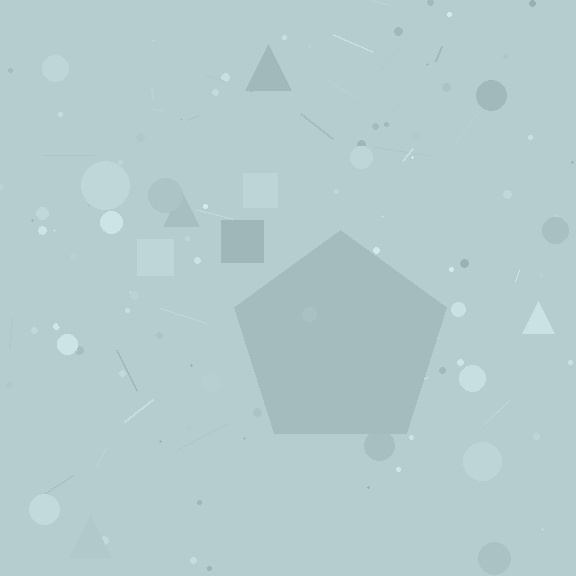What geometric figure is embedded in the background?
A pentagon is embedded in the background.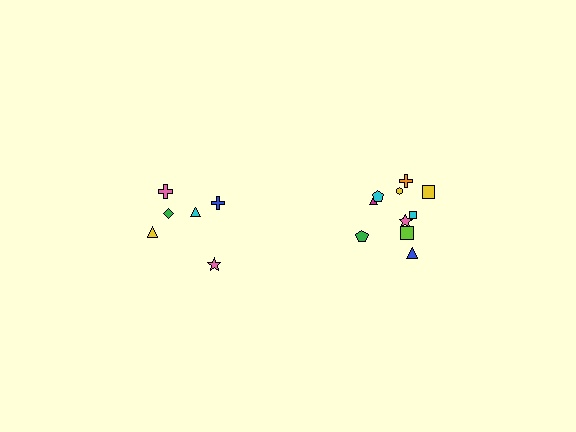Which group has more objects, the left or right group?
The right group.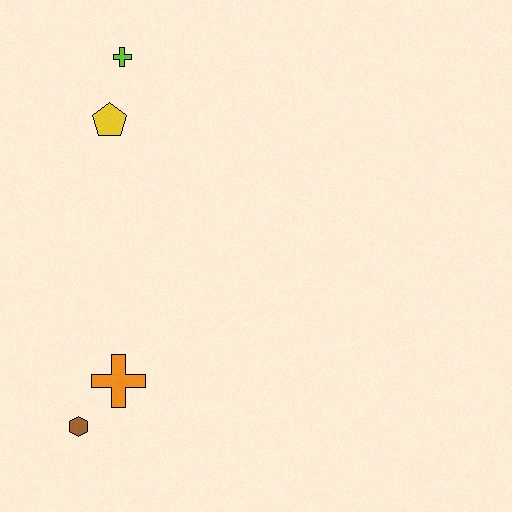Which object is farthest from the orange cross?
The lime cross is farthest from the orange cross.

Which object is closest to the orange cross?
The brown hexagon is closest to the orange cross.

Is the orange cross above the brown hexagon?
Yes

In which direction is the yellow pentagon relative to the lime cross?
The yellow pentagon is below the lime cross.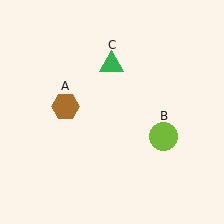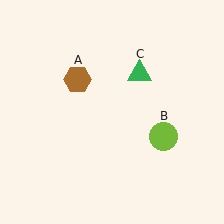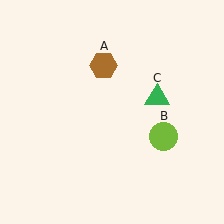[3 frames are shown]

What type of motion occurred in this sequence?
The brown hexagon (object A), green triangle (object C) rotated clockwise around the center of the scene.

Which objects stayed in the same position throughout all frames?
Lime circle (object B) remained stationary.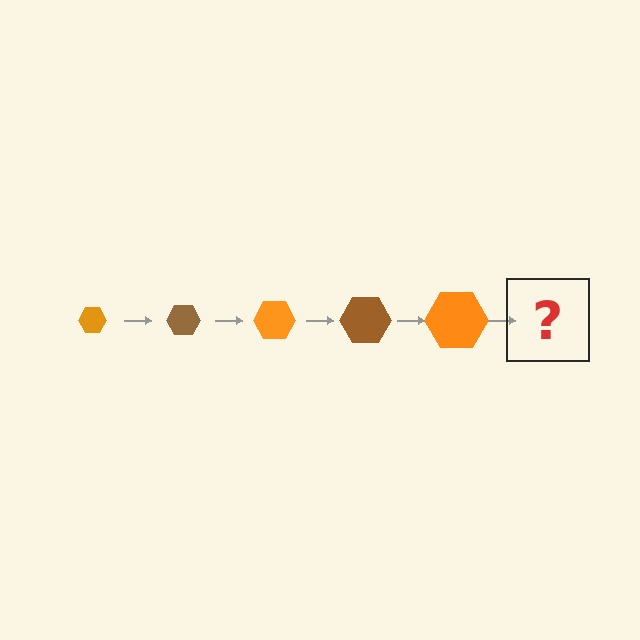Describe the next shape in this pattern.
It should be a brown hexagon, larger than the previous one.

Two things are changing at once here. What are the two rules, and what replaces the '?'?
The two rules are that the hexagon grows larger each step and the color cycles through orange and brown. The '?' should be a brown hexagon, larger than the previous one.